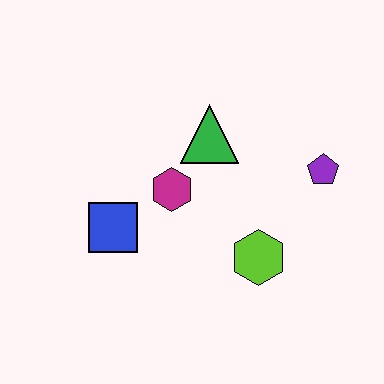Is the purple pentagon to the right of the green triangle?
Yes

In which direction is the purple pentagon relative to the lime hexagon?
The purple pentagon is above the lime hexagon.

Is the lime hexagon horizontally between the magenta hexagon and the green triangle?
No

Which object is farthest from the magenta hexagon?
The purple pentagon is farthest from the magenta hexagon.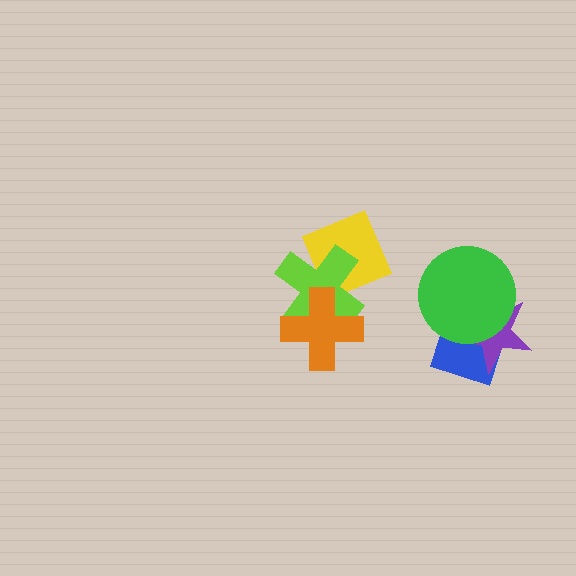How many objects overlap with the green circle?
2 objects overlap with the green circle.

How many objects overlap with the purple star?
2 objects overlap with the purple star.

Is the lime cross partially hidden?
Yes, it is partially covered by another shape.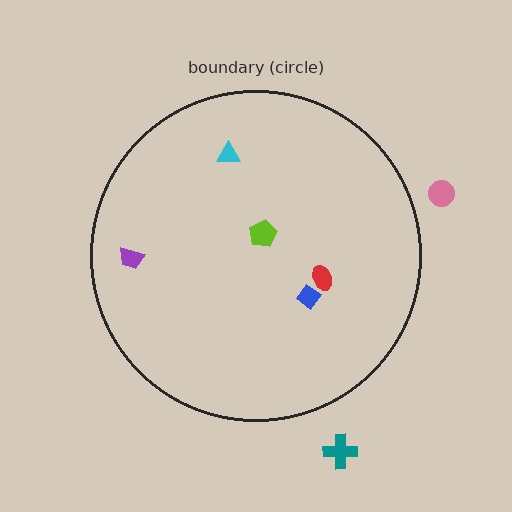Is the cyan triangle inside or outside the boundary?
Inside.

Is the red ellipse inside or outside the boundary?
Inside.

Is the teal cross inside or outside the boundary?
Outside.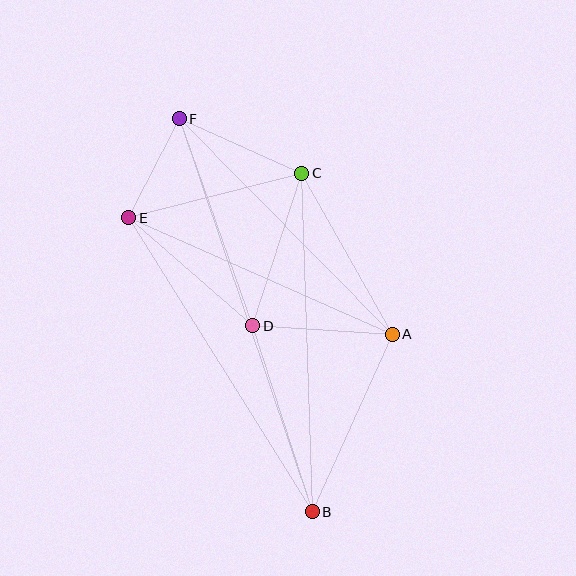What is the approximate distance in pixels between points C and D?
The distance between C and D is approximately 161 pixels.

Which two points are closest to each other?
Points E and F are closest to each other.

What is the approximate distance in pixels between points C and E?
The distance between C and E is approximately 179 pixels.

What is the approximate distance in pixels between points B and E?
The distance between B and E is approximately 346 pixels.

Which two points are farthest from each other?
Points B and F are farthest from each other.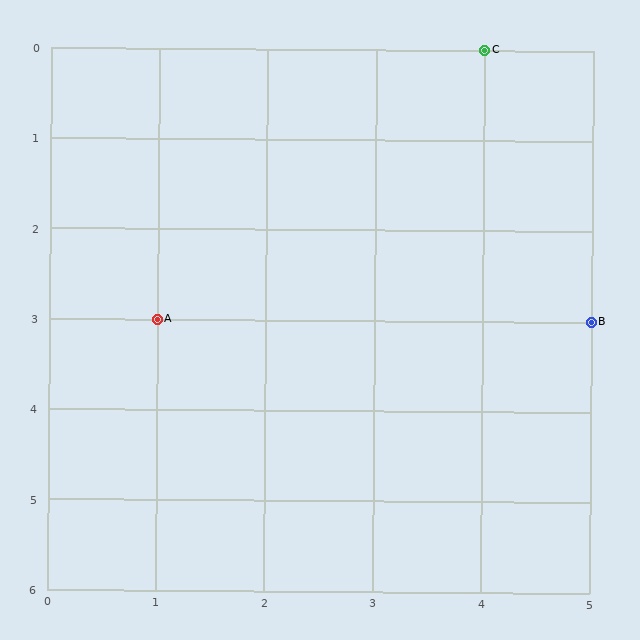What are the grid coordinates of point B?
Point B is at grid coordinates (5, 3).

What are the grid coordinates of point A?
Point A is at grid coordinates (1, 3).